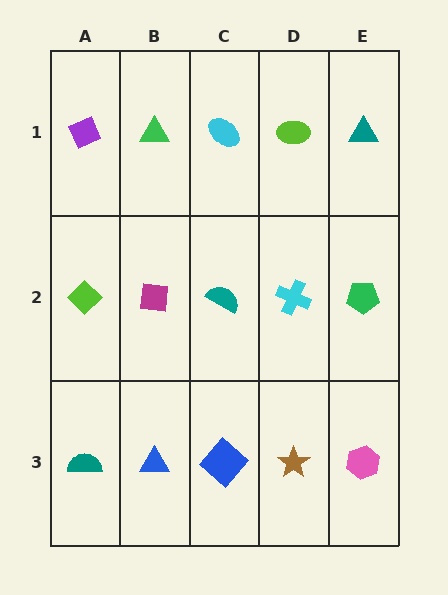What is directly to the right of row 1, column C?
A lime ellipse.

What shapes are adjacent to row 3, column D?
A cyan cross (row 2, column D), a blue diamond (row 3, column C), a pink hexagon (row 3, column E).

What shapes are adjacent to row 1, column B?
A magenta square (row 2, column B), a purple diamond (row 1, column A), a cyan ellipse (row 1, column C).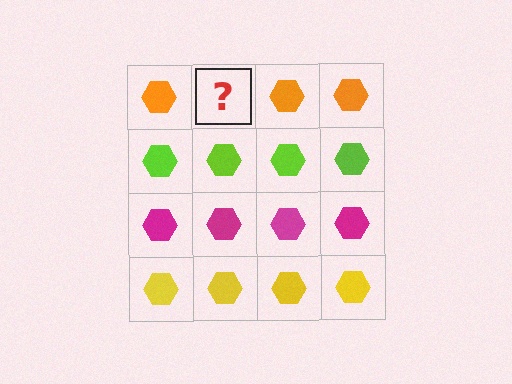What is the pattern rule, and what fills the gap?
The rule is that each row has a consistent color. The gap should be filled with an orange hexagon.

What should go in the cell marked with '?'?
The missing cell should contain an orange hexagon.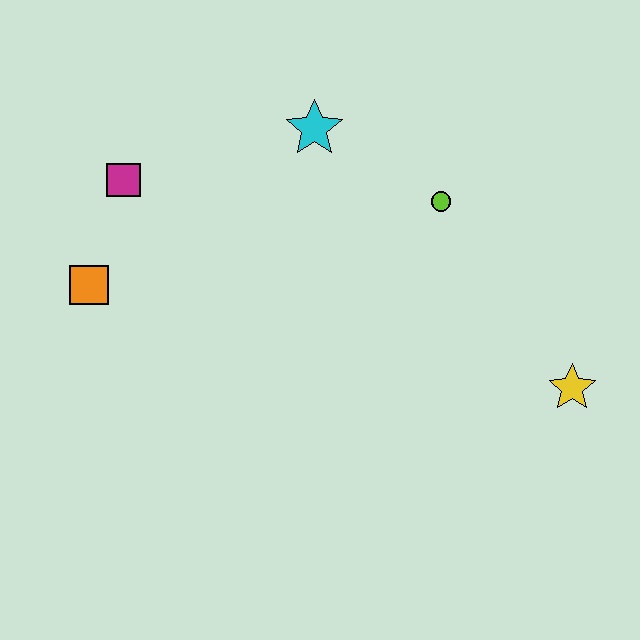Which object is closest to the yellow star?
The lime circle is closest to the yellow star.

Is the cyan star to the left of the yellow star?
Yes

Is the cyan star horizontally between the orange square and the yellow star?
Yes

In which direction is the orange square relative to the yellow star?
The orange square is to the left of the yellow star.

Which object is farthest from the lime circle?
The orange square is farthest from the lime circle.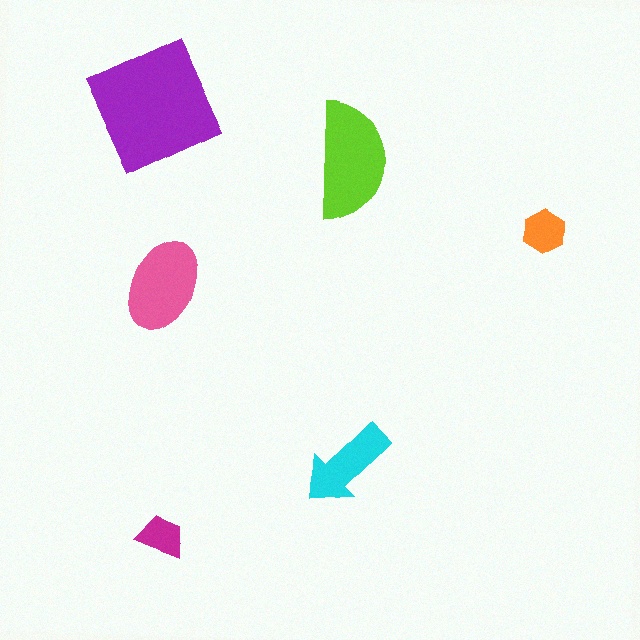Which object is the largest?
The purple square.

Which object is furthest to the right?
The orange hexagon is rightmost.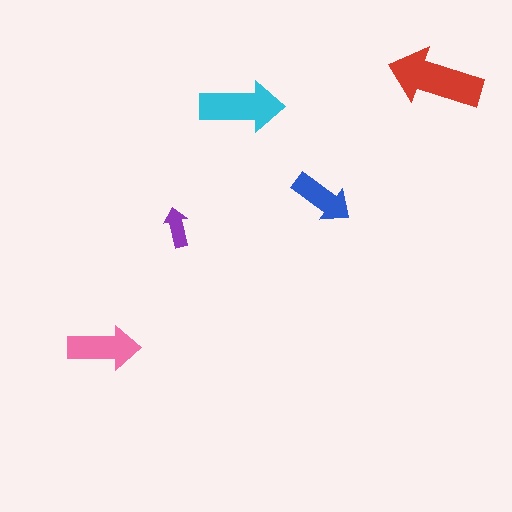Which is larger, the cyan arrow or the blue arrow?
The cyan one.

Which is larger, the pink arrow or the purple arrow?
The pink one.